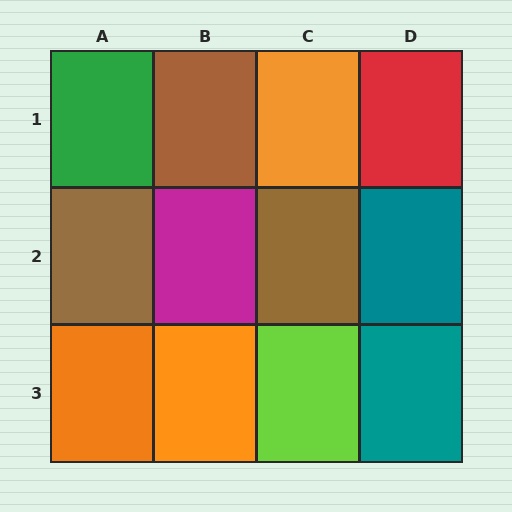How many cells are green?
1 cell is green.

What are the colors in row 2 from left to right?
Brown, magenta, brown, teal.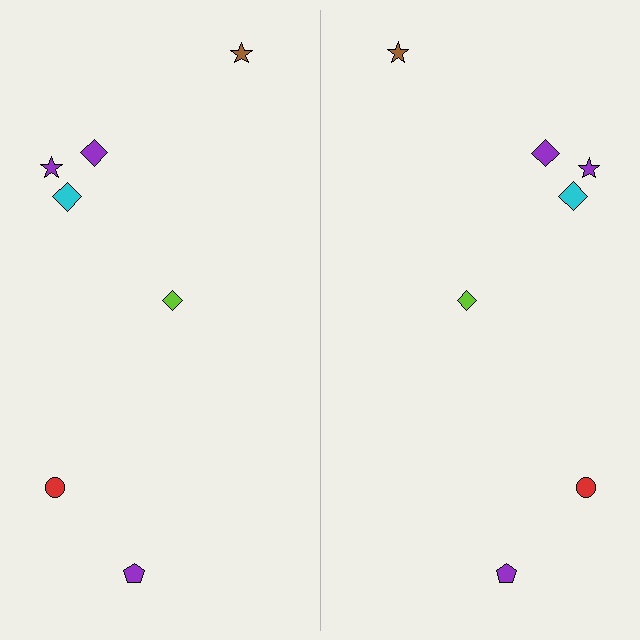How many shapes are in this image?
There are 14 shapes in this image.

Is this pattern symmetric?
Yes, this pattern has bilateral (reflection) symmetry.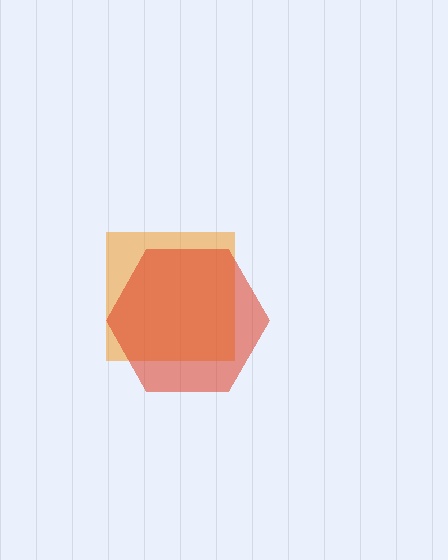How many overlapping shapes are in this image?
There are 2 overlapping shapes in the image.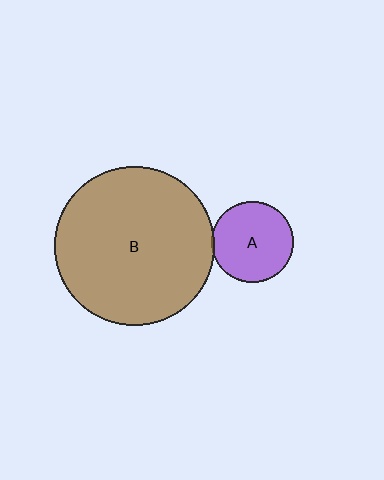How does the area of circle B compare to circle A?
Approximately 3.8 times.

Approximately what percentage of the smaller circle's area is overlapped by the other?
Approximately 5%.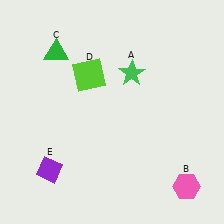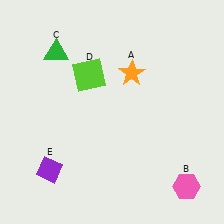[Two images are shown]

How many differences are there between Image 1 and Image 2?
There is 1 difference between the two images.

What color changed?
The star (A) changed from green in Image 1 to orange in Image 2.